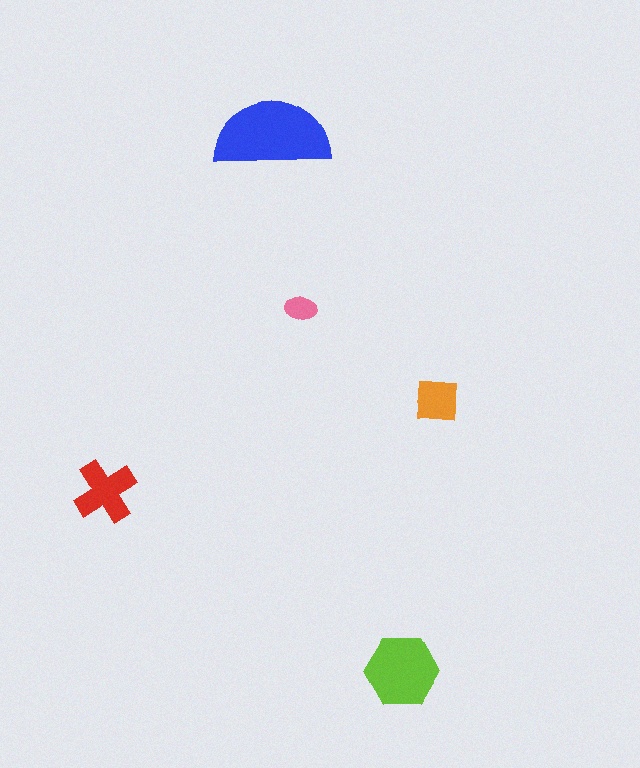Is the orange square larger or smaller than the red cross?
Smaller.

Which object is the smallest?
The pink ellipse.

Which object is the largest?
The blue semicircle.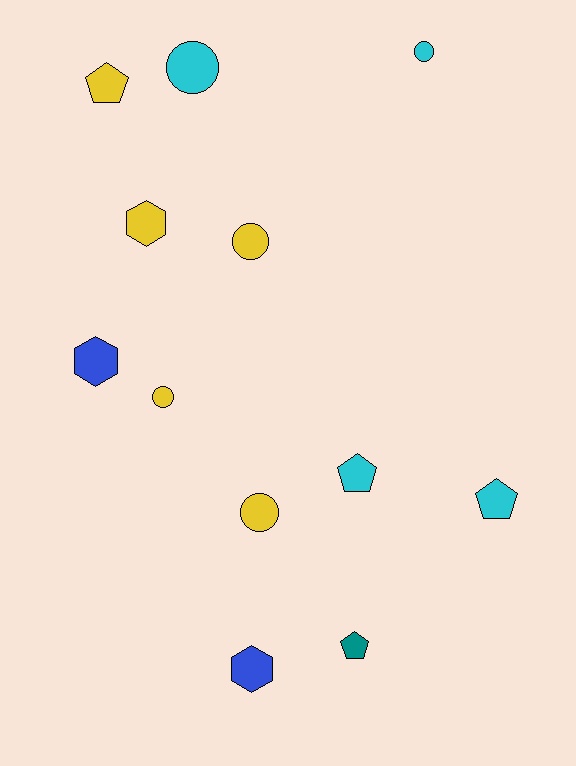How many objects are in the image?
There are 12 objects.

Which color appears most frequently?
Yellow, with 5 objects.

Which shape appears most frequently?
Circle, with 5 objects.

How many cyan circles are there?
There are 2 cyan circles.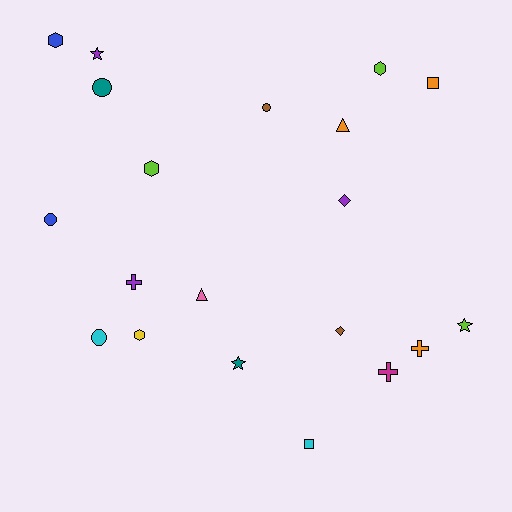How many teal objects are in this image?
There are 2 teal objects.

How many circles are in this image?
There are 4 circles.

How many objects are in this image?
There are 20 objects.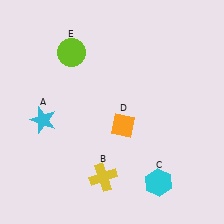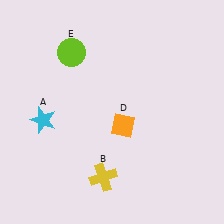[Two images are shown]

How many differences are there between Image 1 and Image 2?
There is 1 difference between the two images.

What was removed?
The cyan hexagon (C) was removed in Image 2.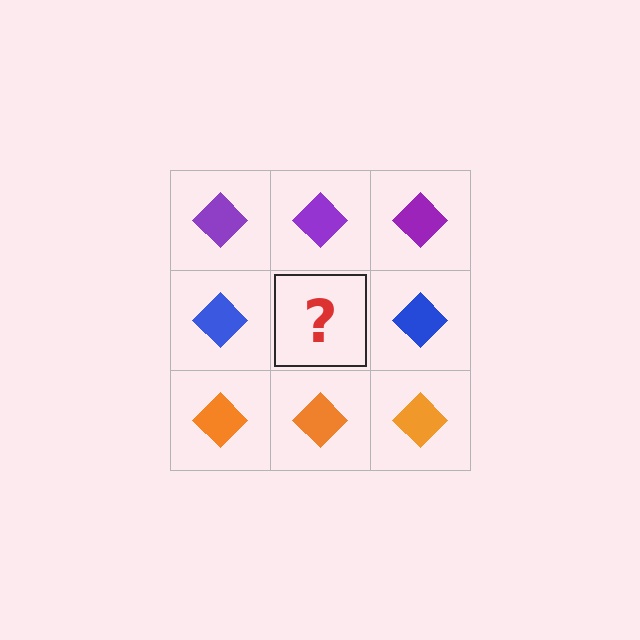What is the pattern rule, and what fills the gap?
The rule is that each row has a consistent color. The gap should be filled with a blue diamond.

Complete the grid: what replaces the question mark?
The question mark should be replaced with a blue diamond.